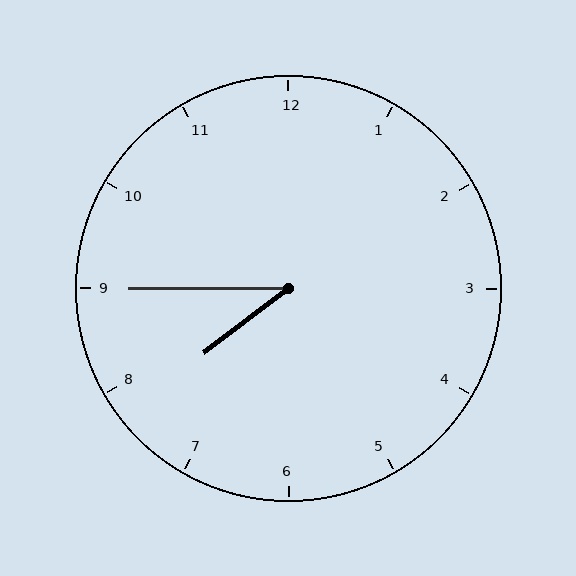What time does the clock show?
7:45.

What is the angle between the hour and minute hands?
Approximately 38 degrees.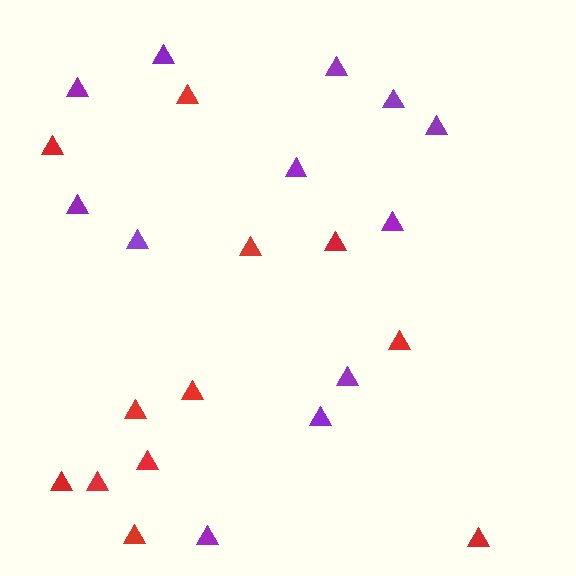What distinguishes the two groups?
There are 2 groups: one group of red triangles (12) and one group of purple triangles (12).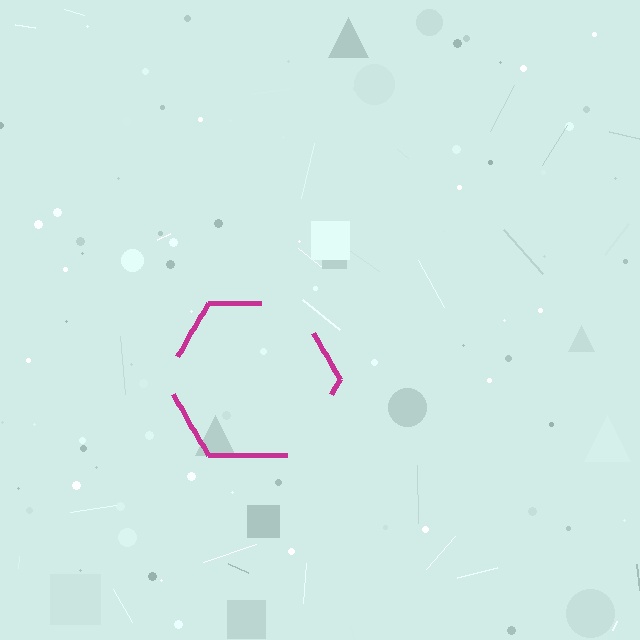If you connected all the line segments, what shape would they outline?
They would outline a hexagon.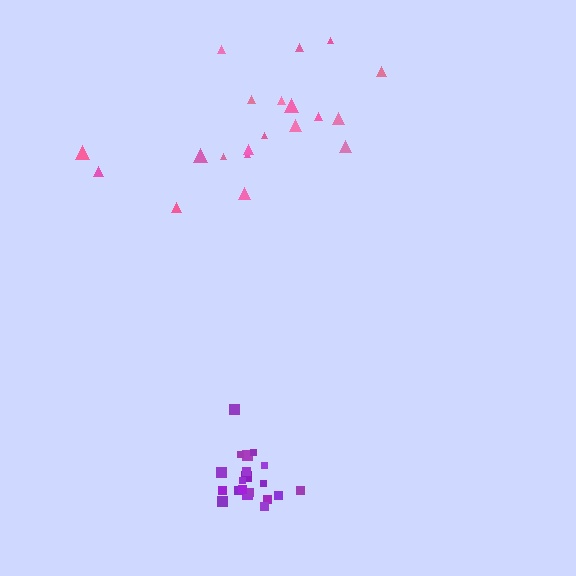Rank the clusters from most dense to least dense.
purple, pink.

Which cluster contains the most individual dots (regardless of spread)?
Purple (20).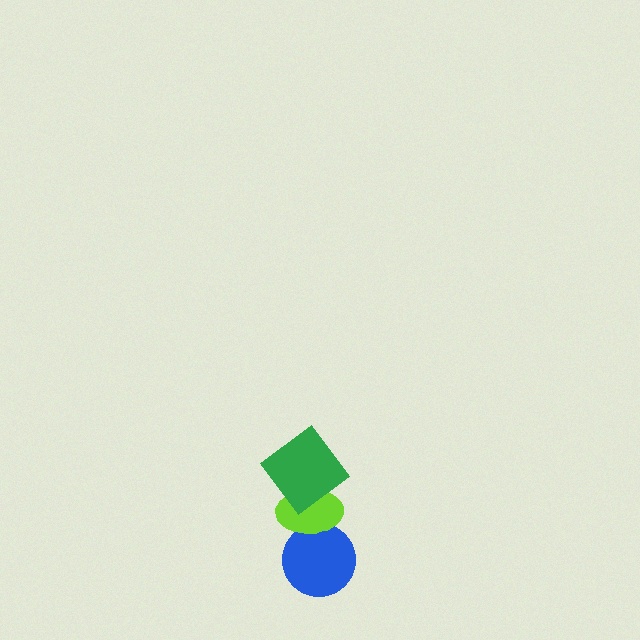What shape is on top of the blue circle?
The lime ellipse is on top of the blue circle.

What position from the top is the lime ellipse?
The lime ellipse is 2nd from the top.